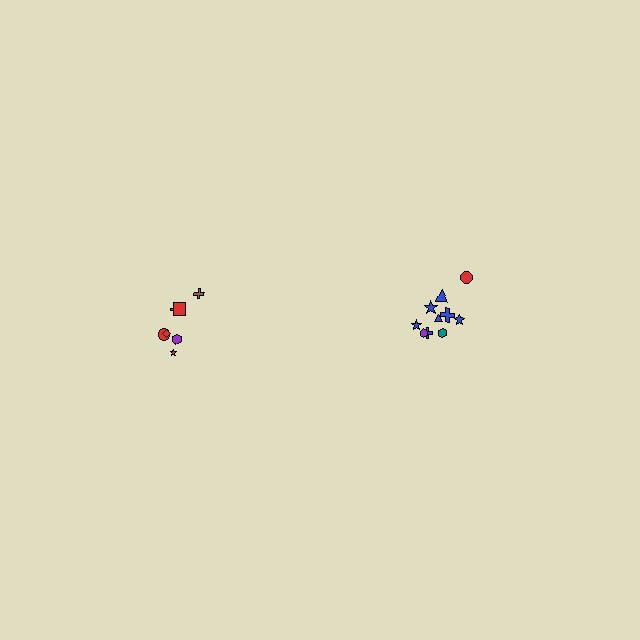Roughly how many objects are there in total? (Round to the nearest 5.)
Roughly 15 objects in total.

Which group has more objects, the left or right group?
The right group.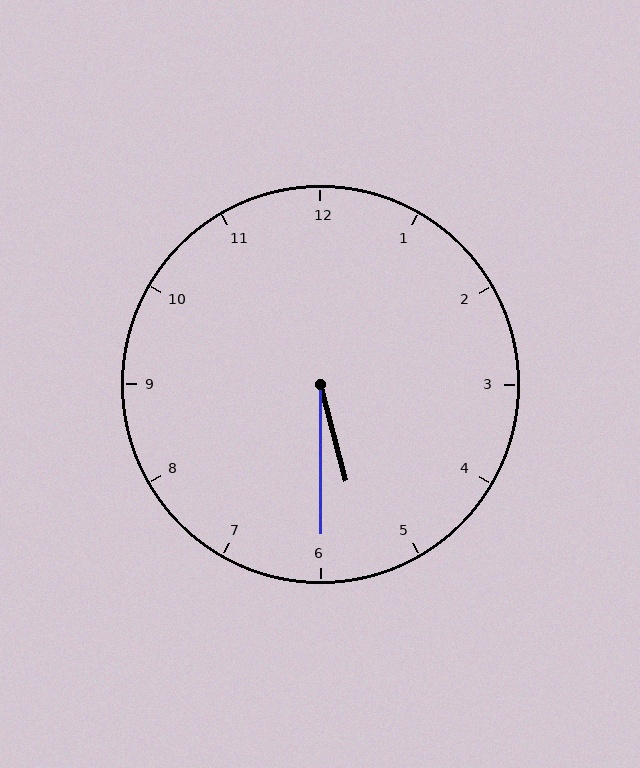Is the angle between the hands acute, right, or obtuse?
It is acute.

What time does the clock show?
5:30.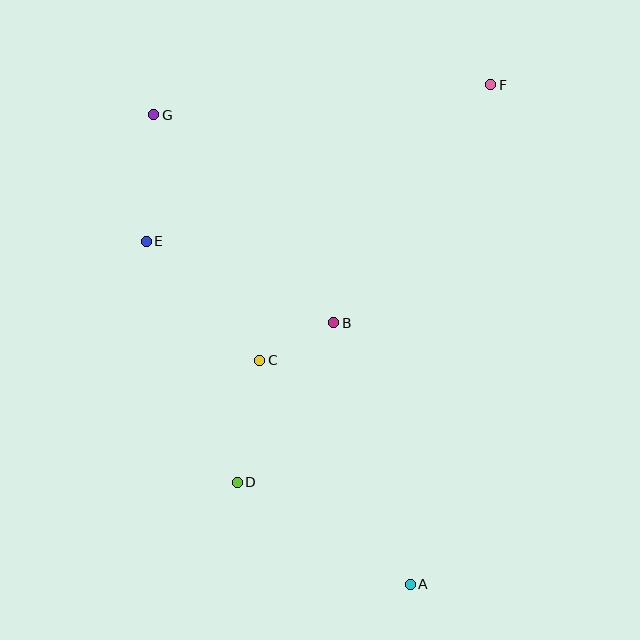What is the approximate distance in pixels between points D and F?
The distance between D and F is approximately 471 pixels.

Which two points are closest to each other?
Points B and C are closest to each other.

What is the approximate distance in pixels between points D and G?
The distance between D and G is approximately 377 pixels.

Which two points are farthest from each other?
Points A and G are farthest from each other.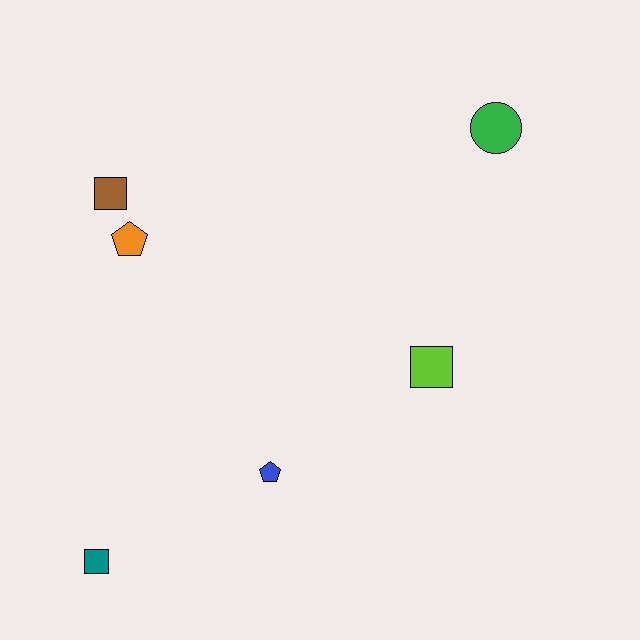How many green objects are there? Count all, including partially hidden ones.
There is 1 green object.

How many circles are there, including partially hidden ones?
There is 1 circle.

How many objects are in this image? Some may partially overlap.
There are 6 objects.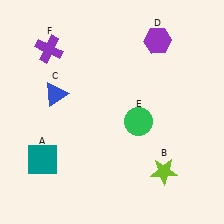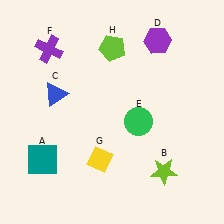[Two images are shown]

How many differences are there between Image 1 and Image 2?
There are 2 differences between the two images.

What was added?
A yellow diamond (G), a lime pentagon (H) were added in Image 2.